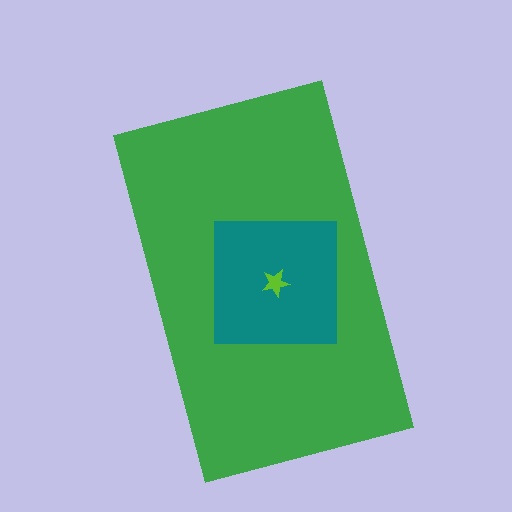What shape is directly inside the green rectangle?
The teal square.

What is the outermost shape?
The green rectangle.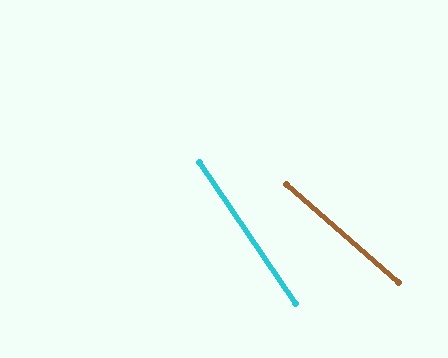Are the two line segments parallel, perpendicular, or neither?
Neither parallel nor perpendicular — they differ by about 15°.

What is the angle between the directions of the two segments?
Approximately 15 degrees.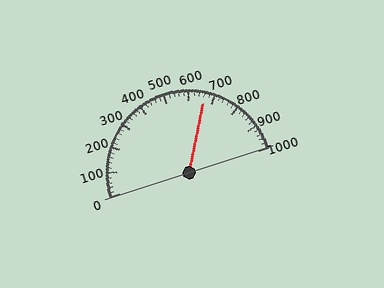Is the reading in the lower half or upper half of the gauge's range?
The reading is in the upper half of the range (0 to 1000).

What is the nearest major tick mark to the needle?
The nearest major tick mark is 700.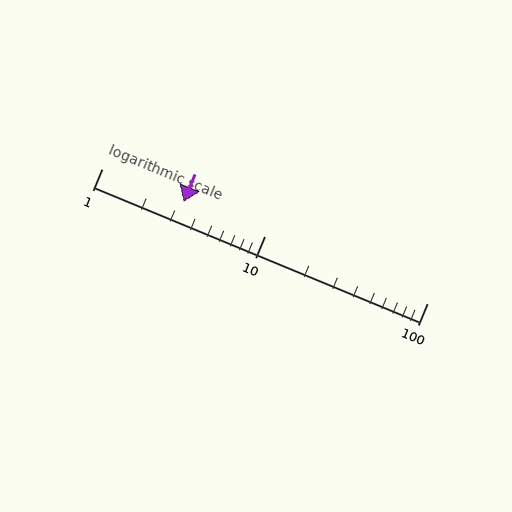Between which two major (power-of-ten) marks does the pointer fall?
The pointer is between 1 and 10.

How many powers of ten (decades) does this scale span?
The scale spans 2 decades, from 1 to 100.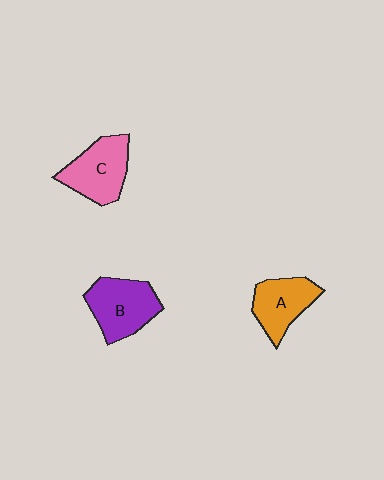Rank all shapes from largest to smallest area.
From largest to smallest: B (purple), C (pink), A (orange).